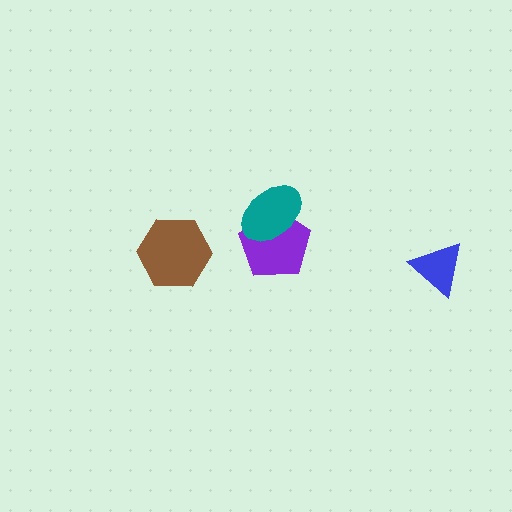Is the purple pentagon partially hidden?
Yes, it is partially covered by another shape.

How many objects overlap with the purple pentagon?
1 object overlaps with the purple pentagon.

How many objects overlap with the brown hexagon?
0 objects overlap with the brown hexagon.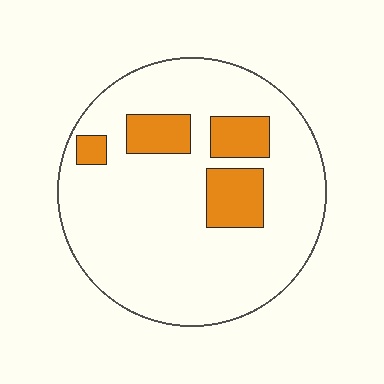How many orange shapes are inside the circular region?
4.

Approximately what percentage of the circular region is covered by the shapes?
Approximately 15%.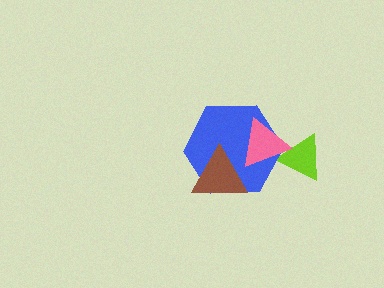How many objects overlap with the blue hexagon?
3 objects overlap with the blue hexagon.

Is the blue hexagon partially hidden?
Yes, it is partially covered by another shape.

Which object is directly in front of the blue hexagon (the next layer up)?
The pink triangle is directly in front of the blue hexagon.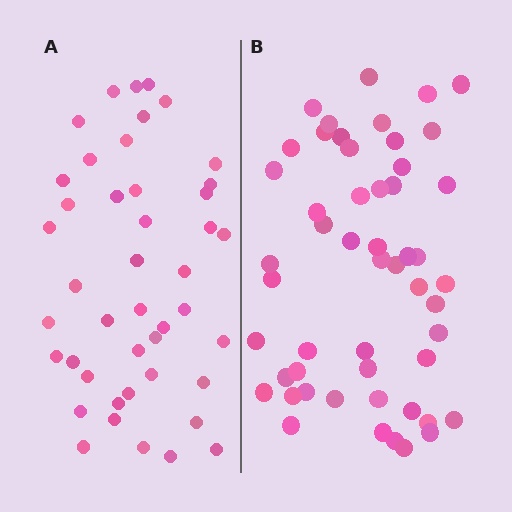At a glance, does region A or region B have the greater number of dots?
Region B (the right region) has more dots.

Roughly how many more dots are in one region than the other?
Region B has roughly 8 or so more dots than region A.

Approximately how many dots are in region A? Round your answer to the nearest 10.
About 40 dots. (The exact count is 44, which rounds to 40.)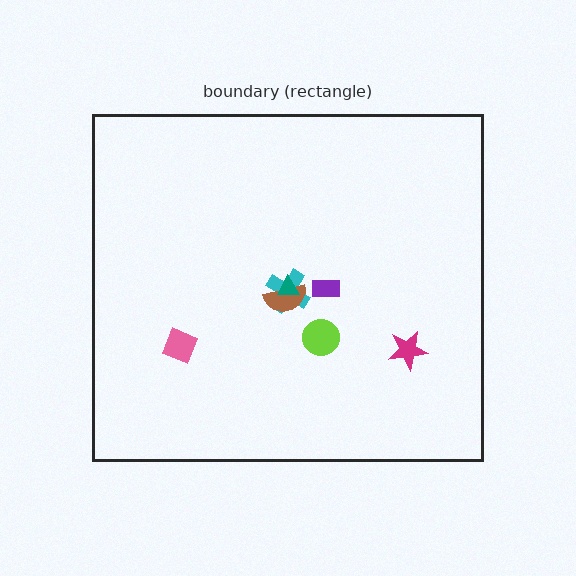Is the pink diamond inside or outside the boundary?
Inside.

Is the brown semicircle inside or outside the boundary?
Inside.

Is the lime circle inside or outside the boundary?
Inside.